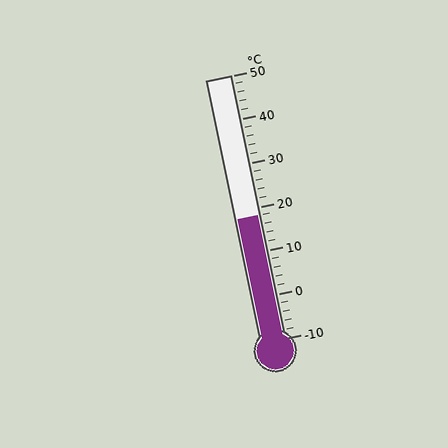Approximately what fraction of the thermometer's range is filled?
The thermometer is filled to approximately 45% of its range.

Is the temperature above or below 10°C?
The temperature is above 10°C.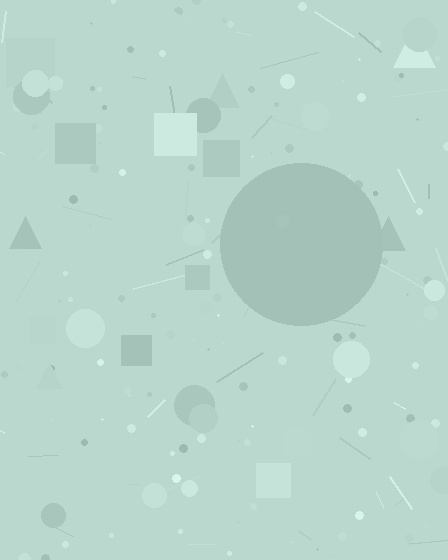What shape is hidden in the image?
A circle is hidden in the image.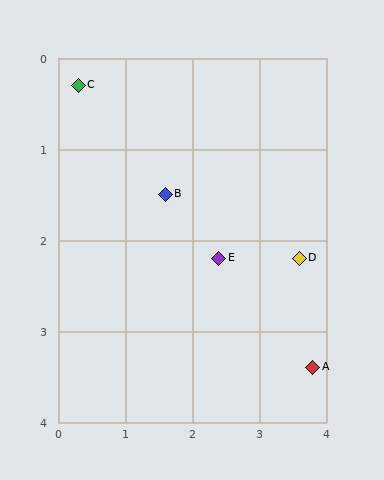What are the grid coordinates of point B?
Point B is at approximately (1.6, 1.5).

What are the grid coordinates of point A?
Point A is at approximately (3.8, 3.4).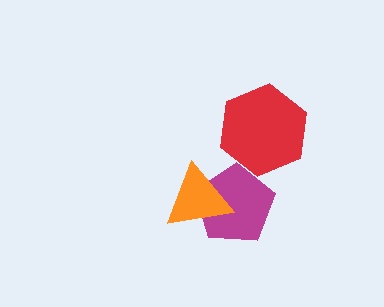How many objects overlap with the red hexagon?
0 objects overlap with the red hexagon.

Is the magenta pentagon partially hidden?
Yes, it is partially covered by another shape.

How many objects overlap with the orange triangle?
1 object overlaps with the orange triangle.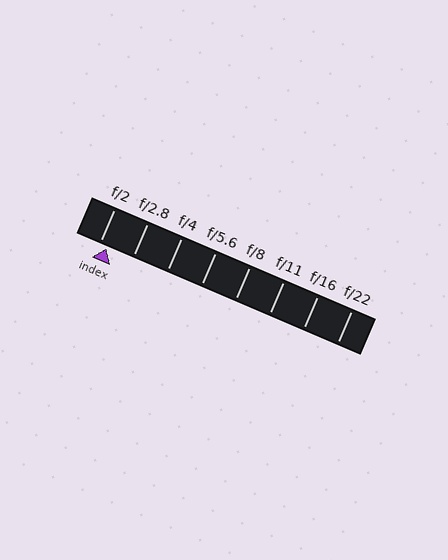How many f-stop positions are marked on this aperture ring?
There are 8 f-stop positions marked.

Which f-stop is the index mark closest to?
The index mark is closest to f/2.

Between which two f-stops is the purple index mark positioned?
The index mark is between f/2 and f/2.8.